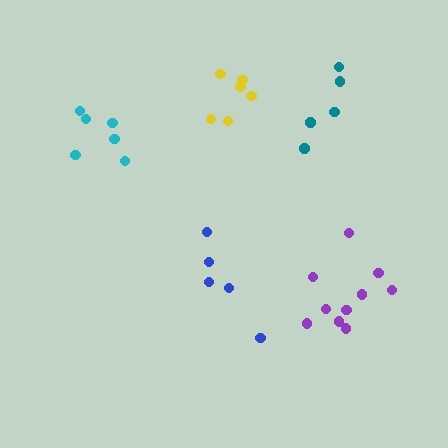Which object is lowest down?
The purple cluster is bottommost.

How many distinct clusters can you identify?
There are 5 distinct clusters.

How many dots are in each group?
Group 1: 6 dots, Group 2: 10 dots, Group 3: 6 dots, Group 4: 5 dots, Group 5: 5 dots (32 total).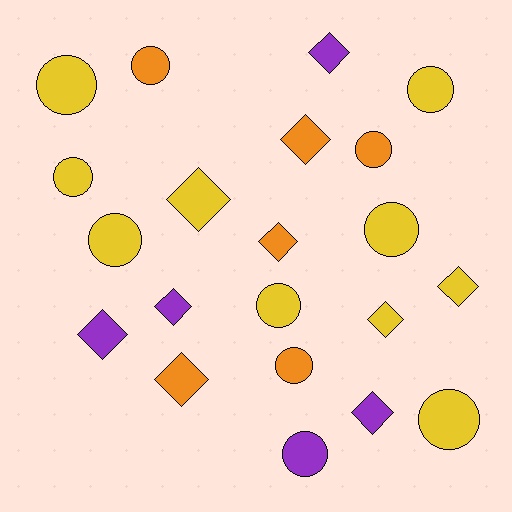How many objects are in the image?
There are 21 objects.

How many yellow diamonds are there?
There are 3 yellow diamonds.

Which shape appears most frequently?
Circle, with 11 objects.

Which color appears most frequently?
Yellow, with 10 objects.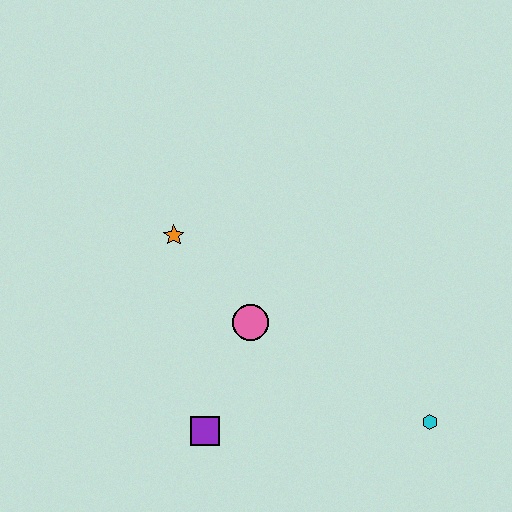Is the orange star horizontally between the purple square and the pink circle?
No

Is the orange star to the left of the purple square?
Yes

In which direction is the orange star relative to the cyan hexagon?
The orange star is to the left of the cyan hexagon.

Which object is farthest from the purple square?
The cyan hexagon is farthest from the purple square.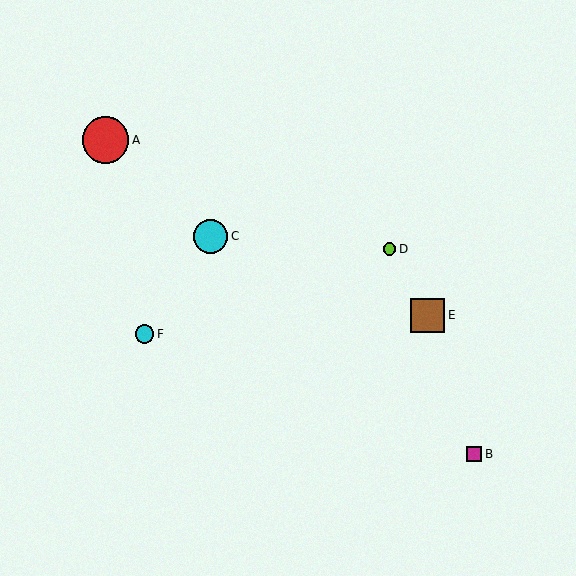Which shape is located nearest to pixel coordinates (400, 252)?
The lime circle (labeled D) at (389, 249) is nearest to that location.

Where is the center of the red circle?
The center of the red circle is at (106, 140).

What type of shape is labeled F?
Shape F is a cyan circle.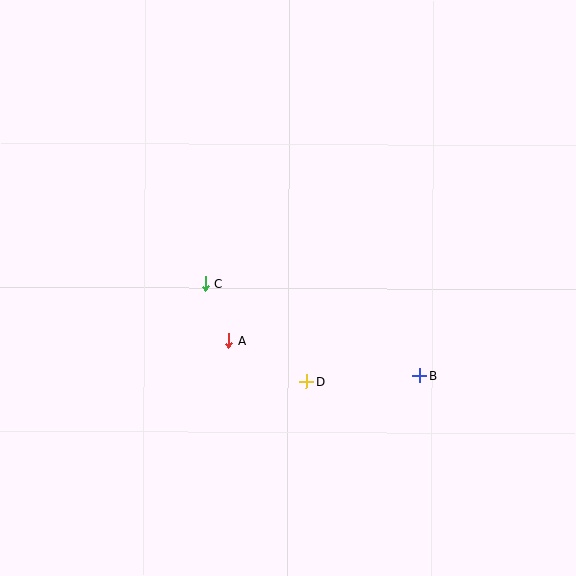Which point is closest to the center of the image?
Point A at (228, 340) is closest to the center.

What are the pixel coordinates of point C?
Point C is at (205, 284).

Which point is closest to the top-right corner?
Point B is closest to the top-right corner.